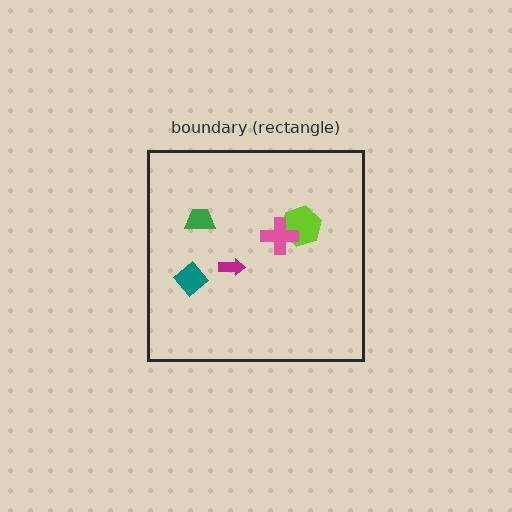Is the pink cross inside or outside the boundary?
Inside.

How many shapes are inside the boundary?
5 inside, 0 outside.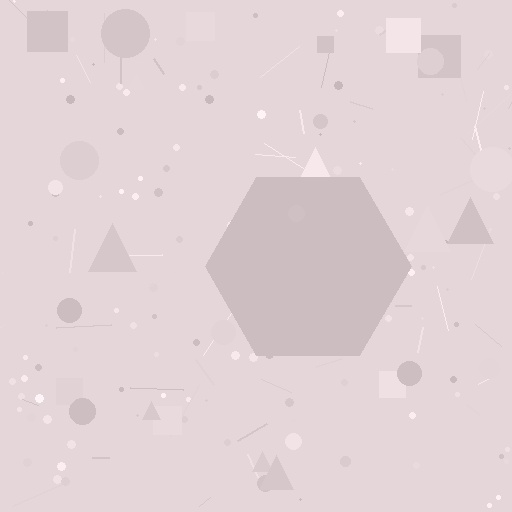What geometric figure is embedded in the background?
A hexagon is embedded in the background.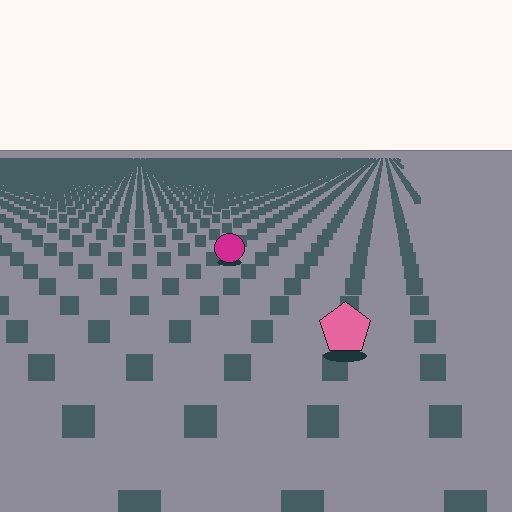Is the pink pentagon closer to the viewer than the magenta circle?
Yes. The pink pentagon is closer — you can tell from the texture gradient: the ground texture is coarser near it.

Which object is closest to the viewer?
The pink pentagon is closest. The texture marks near it are larger and more spread out.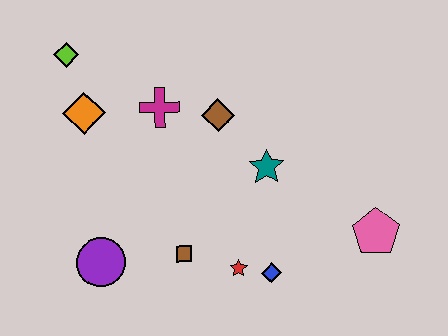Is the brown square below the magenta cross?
Yes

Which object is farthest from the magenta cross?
The pink pentagon is farthest from the magenta cross.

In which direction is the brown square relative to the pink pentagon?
The brown square is to the left of the pink pentagon.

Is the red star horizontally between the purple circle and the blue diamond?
Yes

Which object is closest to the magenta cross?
The brown diamond is closest to the magenta cross.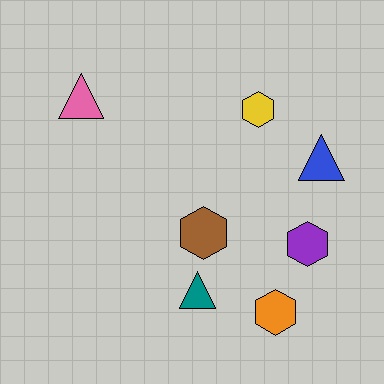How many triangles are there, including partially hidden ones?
There are 3 triangles.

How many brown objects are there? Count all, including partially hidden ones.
There is 1 brown object.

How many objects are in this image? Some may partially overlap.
There are 7 objects.